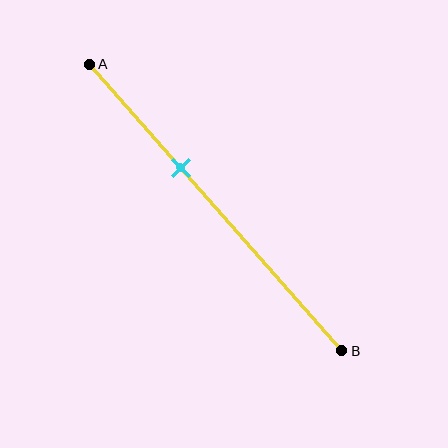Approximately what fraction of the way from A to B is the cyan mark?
The cyan mark is approximately 35% of the way from A to B.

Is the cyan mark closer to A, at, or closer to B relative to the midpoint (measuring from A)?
The cyan mark is closer to point A than the midpoint of segment AB.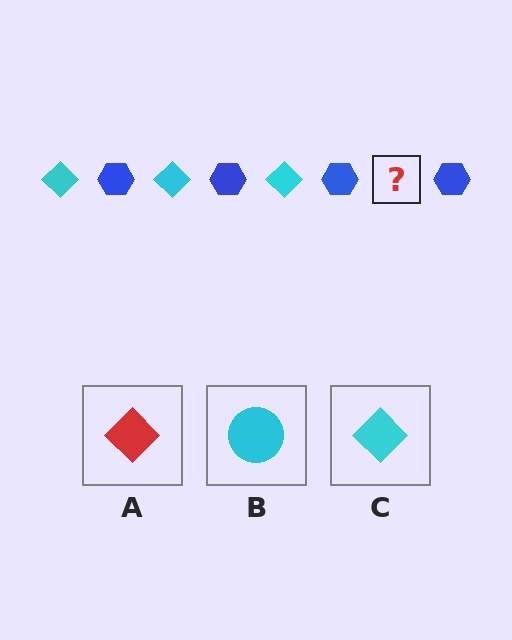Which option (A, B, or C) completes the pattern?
C.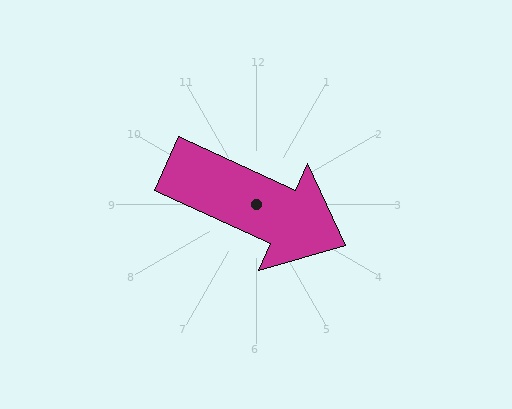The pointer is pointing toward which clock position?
Roughly 4 o'clock.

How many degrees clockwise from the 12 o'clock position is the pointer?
Approximately 115 degrees.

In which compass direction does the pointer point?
Southeast.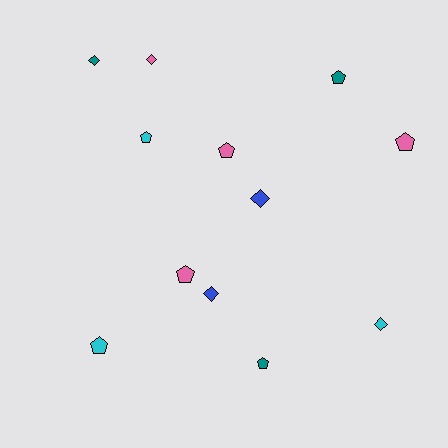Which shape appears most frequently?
Pentagon, with 7 objects.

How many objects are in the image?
There are 12 objects.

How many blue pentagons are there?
There are no blue pentagons.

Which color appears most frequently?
Pink, with 4 objects.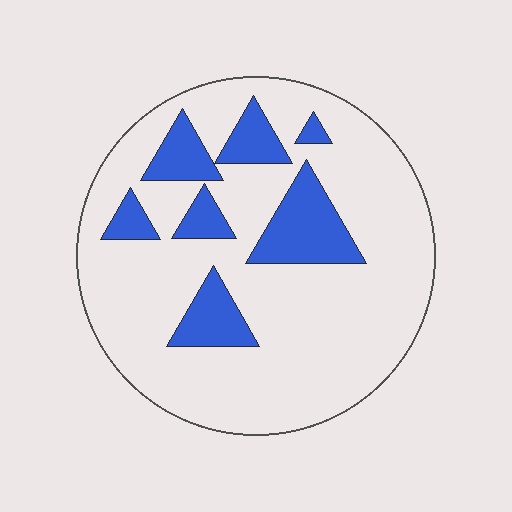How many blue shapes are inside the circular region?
7.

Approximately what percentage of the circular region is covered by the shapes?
Approximately 20%.